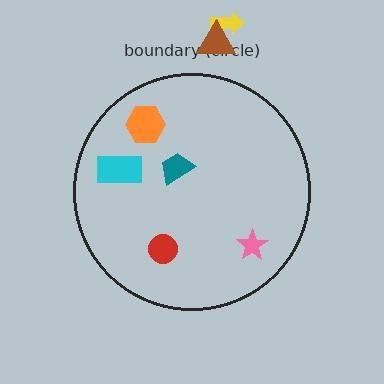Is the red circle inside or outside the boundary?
Inside.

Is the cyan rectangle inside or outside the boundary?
Inside.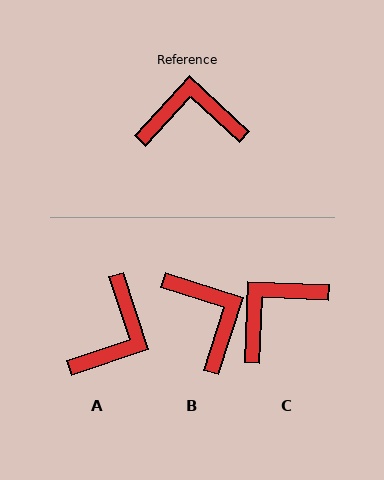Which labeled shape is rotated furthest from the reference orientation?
A, about 119 degrees away.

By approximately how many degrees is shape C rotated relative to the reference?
Approximately 40 degrees counter-clockwise.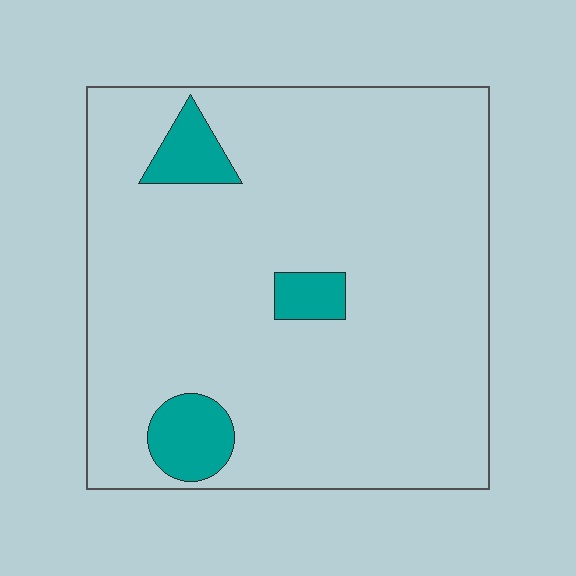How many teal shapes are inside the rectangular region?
3.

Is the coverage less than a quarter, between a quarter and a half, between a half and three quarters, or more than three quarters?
Less than a quarter.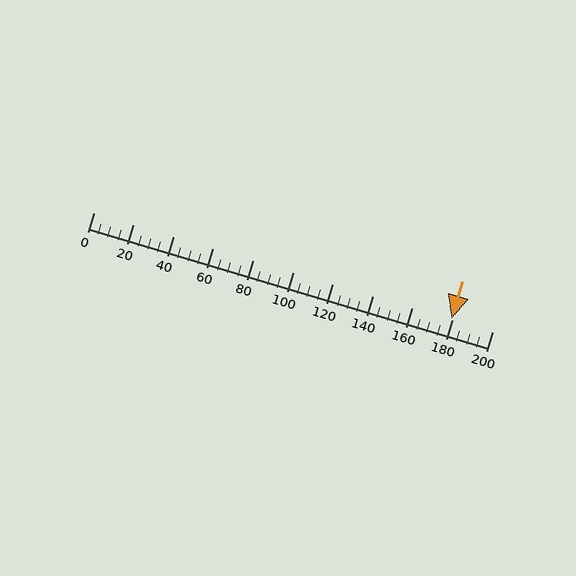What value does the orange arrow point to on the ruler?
The orange arrow points to approximately 180.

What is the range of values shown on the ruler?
The ruler shows values from 0 to 200.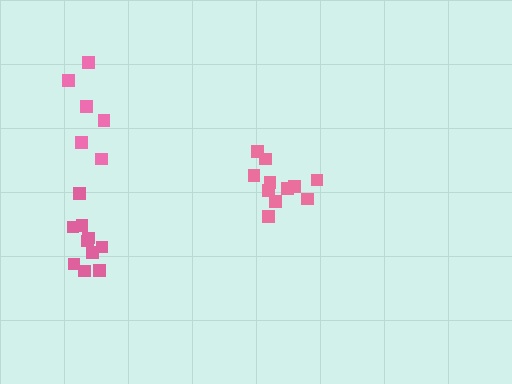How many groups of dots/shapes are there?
There are 3 groups.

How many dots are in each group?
Group 1: 6 dots, Group 2: 11 dots, Group 3: 10 dots (27 total).